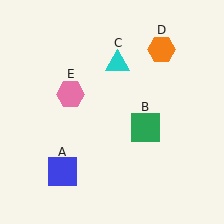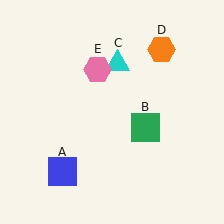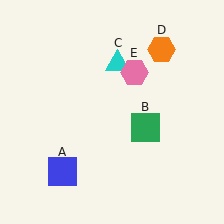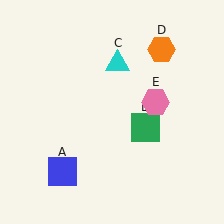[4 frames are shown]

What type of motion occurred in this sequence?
The pink hexagon (object E) rotated clockwise around the center of the scene.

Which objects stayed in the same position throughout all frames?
Blue square (object A) and green square (object B) and cyan triangle (object C) and orange hexagon (object D) remained stationary.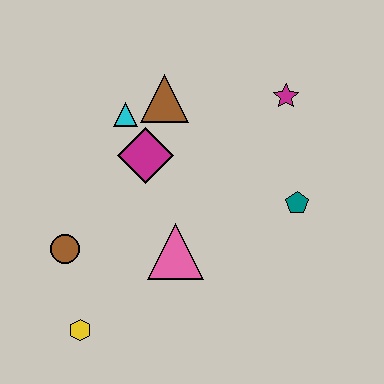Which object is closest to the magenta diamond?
The cyan triangle is closest to the magenta diamond.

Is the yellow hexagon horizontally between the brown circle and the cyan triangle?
Yes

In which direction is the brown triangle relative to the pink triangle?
The brown triangle is above the pink triangle.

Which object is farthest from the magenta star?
The yellow hexagon is farthest from the magenta star.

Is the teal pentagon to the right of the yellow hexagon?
Yes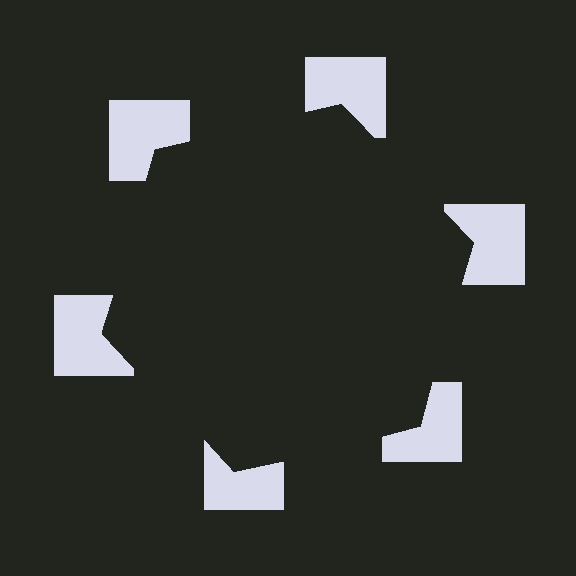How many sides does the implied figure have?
6 sides.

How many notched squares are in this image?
There are 6 — one at each vertex of the illusory hexagon.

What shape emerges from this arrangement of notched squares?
An illusory hexagon — its edges are inferred from the aligned wedge cuts in the notched squares, not physically drawn.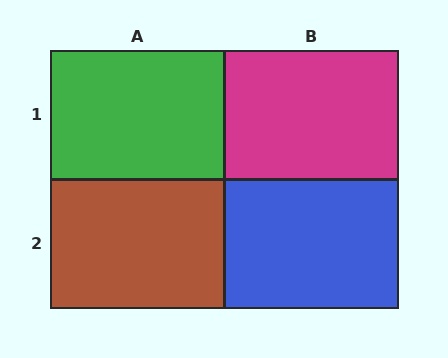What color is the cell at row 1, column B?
Magenta.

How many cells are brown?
1 cell is brown.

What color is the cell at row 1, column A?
Green.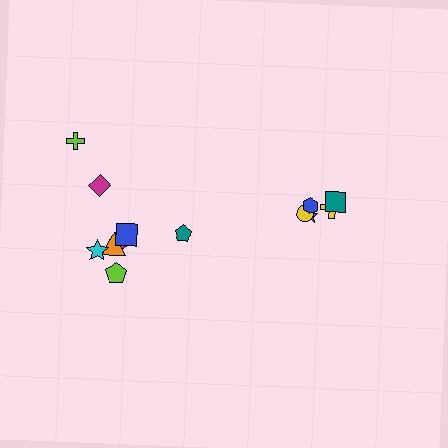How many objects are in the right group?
There are 5 objects.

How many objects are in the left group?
There are 8 objects.